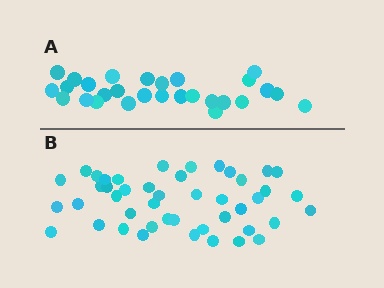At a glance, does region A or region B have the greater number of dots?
Region B (the bottom region) has more dots.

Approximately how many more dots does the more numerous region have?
Region B has approximately 15 more dots than region A.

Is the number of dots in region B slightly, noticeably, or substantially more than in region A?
Region B has substantially more. The ratio is roughly 1.6 to 1.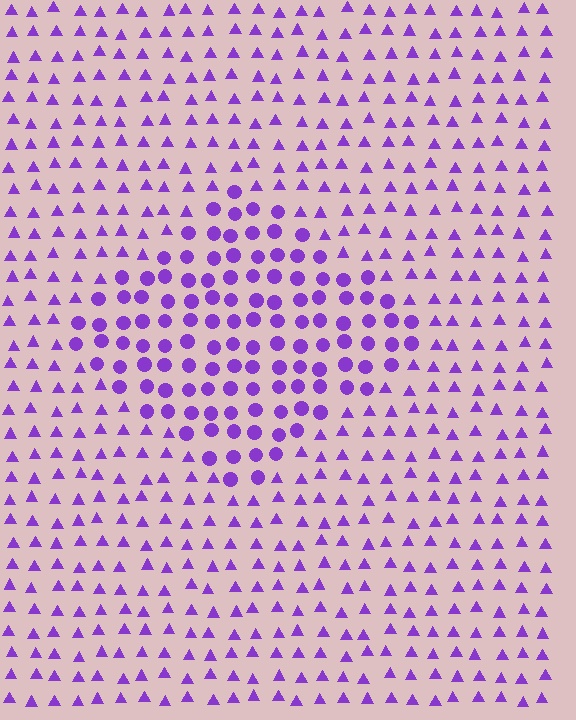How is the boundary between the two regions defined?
The boundary is defined by a change in element shape: circles inside vs. triangles outside. All elements share the same color and spacing.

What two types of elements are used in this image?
The image uses circles inside the diamond region and triangles outside it.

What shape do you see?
I see a diamond.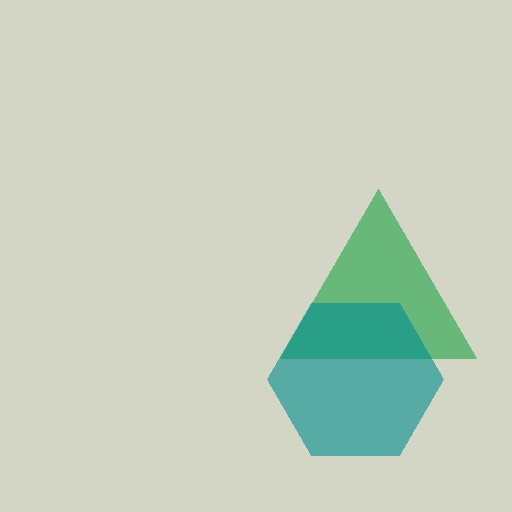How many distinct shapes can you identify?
There are 2 distinct shapes: a green triangle, a teal hexagon.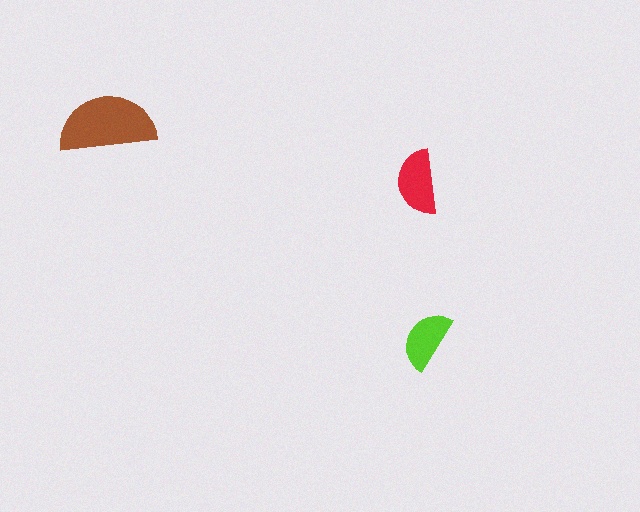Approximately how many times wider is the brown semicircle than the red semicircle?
About 1.5 times wider.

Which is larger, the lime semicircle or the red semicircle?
The red one.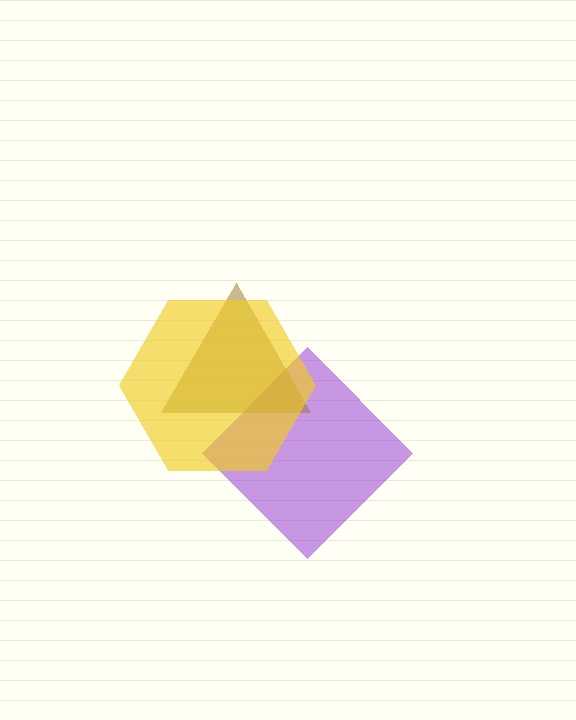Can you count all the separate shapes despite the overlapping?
Yes, there are 3 separate shapes.